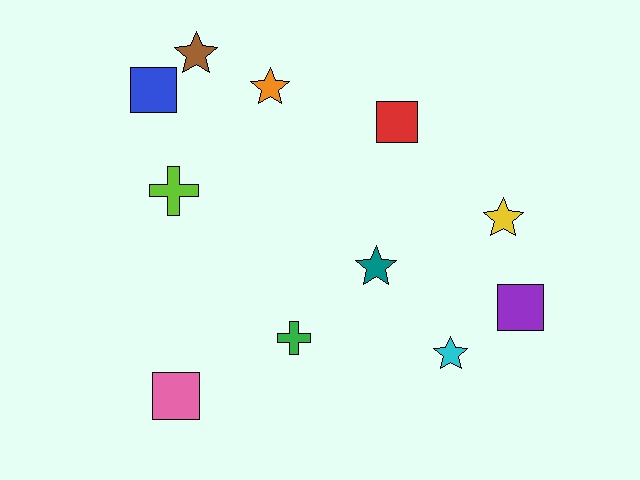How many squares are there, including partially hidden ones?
There are 4 squares.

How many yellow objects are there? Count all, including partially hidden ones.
There is 1 yellow object.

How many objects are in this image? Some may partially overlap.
There are 11 objects.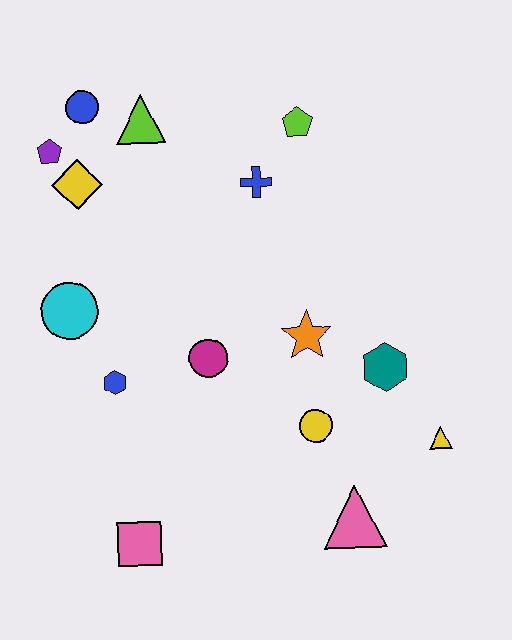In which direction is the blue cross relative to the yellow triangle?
The blue cross is above the yellow triangle.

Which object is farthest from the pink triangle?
The blue circle is farthest from the pink triangle.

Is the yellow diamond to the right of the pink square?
No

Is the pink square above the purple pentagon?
No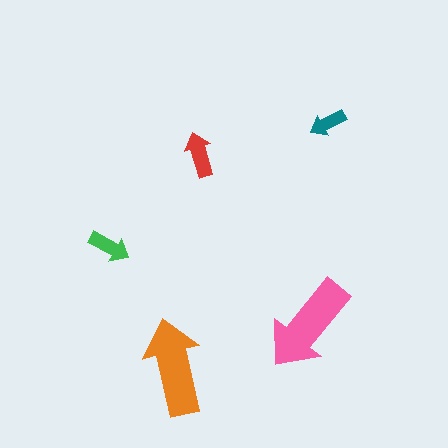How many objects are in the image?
There are 5 objects in the image.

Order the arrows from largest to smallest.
the pink one, the orange one, the red one, the green one, the teal one.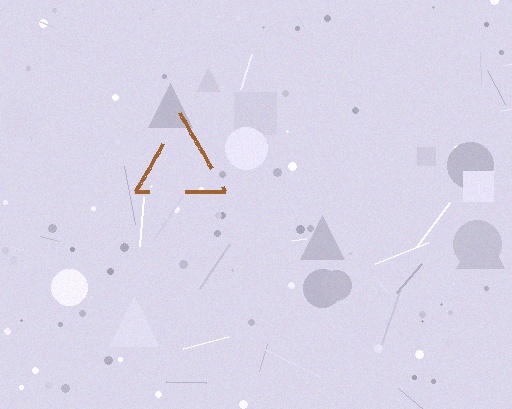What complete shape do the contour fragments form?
The contour fragments form a triangle.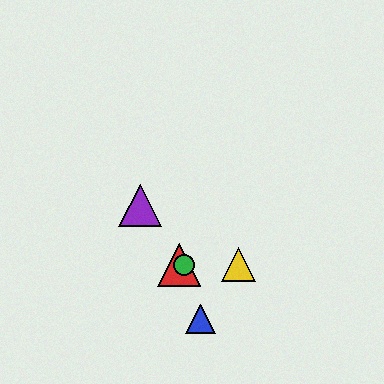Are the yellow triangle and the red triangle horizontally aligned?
Yes, both are at y≈265.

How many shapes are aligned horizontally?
3 shapes (the red triangle, the green circle, the yellow triangle) are aligned horizontally.